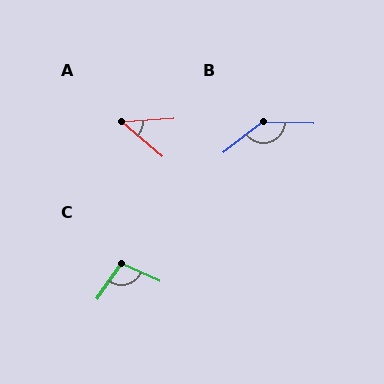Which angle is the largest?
B, at approximately 141 degrees.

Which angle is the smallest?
A, at approximately 44 degrees.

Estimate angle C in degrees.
Approximately 100 degrees.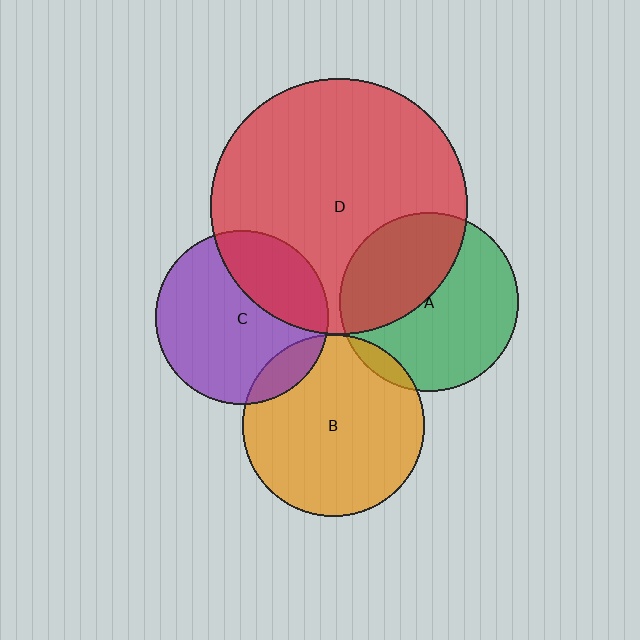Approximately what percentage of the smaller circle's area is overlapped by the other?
Approximately 10%.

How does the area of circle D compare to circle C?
Approximately 2.2 times.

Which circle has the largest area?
Circle D (red).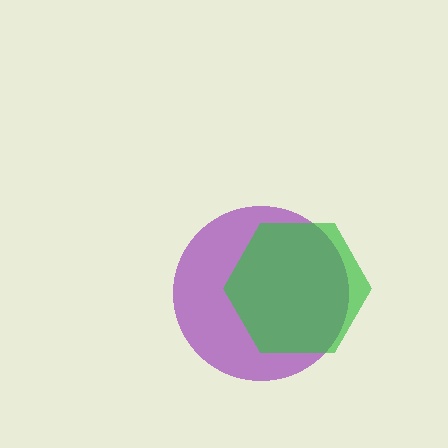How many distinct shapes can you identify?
There are 2 distinct shapes: a purple circle, a green hexagon.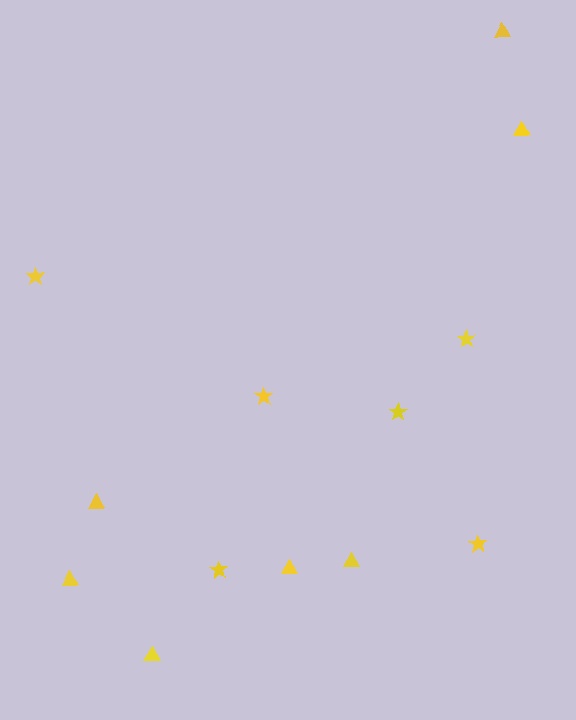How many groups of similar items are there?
There are 2 groups: one group of stars (6) and one group of triangles (7).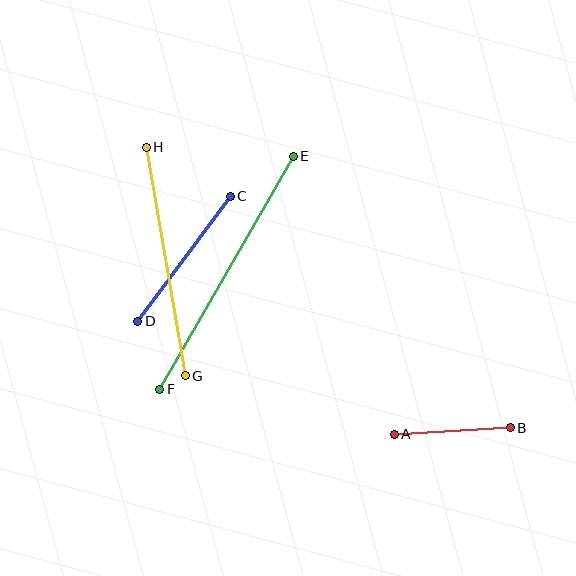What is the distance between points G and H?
The distance is approximately 232 pixels.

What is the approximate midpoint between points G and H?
The midpoint is at approximately (166, 261) pixels.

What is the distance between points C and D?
The distance is approximately 155 pixels.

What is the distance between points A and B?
The distance is approximately 116 pixels.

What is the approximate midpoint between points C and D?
The midpoint is at approximately (184, 259) pixels.